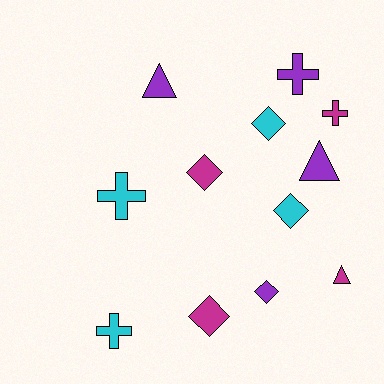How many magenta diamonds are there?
There are 2 magenta diamonds.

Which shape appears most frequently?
Diamond, with 5 objects.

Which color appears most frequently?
Magenta, with 4 objects.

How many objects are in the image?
There are 12 objects.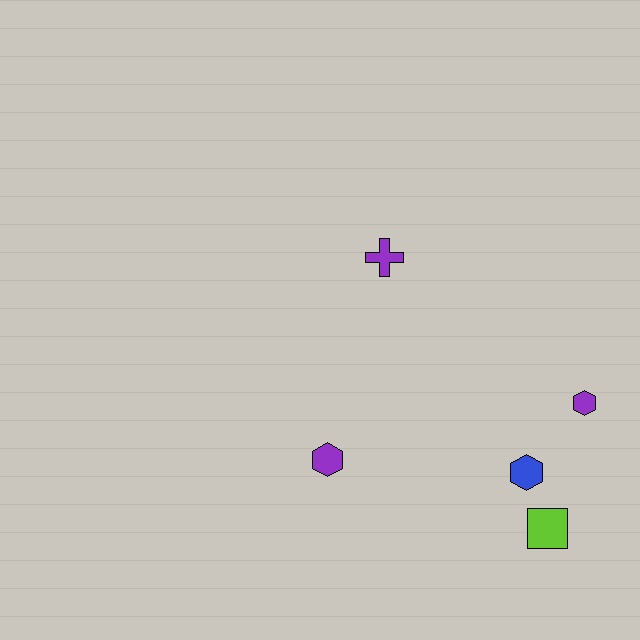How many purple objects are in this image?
There are 3 purple objects.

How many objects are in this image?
There are 5 objects.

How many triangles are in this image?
There are no triangles.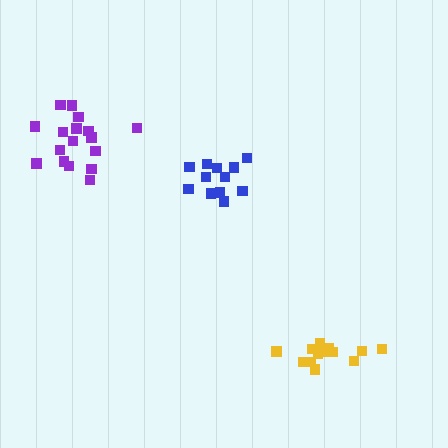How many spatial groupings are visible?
There are 3 spatial groupings.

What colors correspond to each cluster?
The clusters are colored: yellow, blue, purple.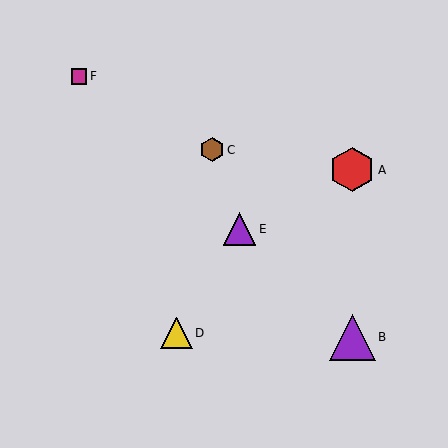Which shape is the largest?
The purple triangle (labeled B) is the largest.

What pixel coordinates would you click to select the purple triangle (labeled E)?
Click at (239, 229) to select the purple triangle E.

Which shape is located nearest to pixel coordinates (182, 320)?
The yellow triangle (labeled D) at (176, 333) is nearest to that location.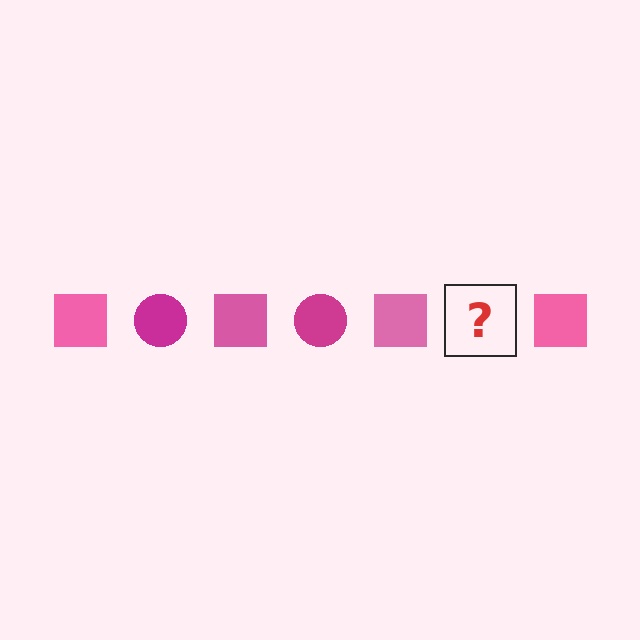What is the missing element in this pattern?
The missing element is a magenta circle.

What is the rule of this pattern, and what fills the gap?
The rule is that the pattern alternates between pink square and magenta circle. The gap should be filled with a magenta circle.